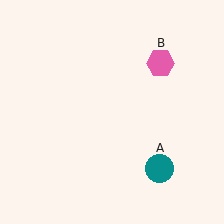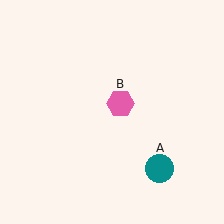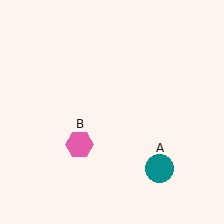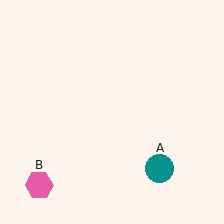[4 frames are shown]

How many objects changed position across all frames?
1 object changed position: pink hexagon (object B).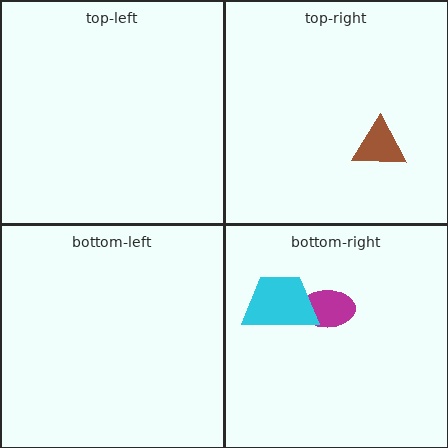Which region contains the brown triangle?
The top-right region.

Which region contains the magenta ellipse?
The bottom-right region.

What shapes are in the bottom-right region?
The magenta ellipse, the cyan trapezoid.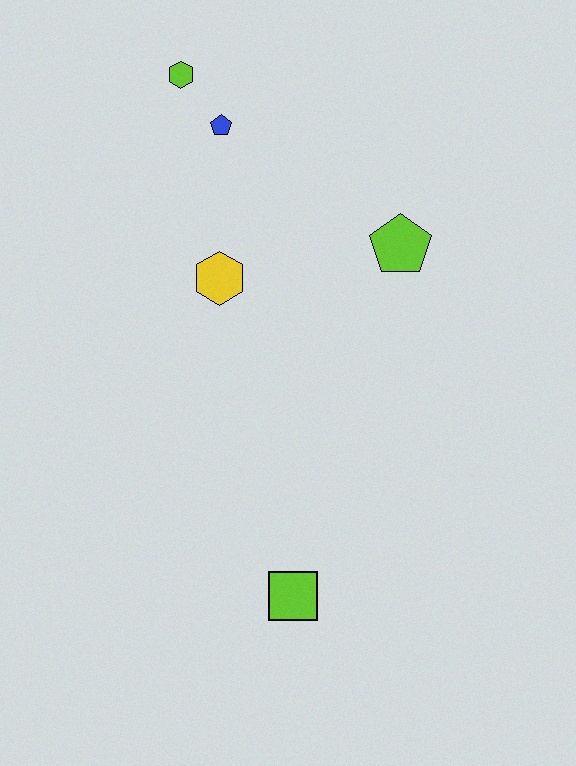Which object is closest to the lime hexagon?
The blue pentagon is closest to the lime hexagon.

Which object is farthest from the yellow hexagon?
The lime square is farthest from the yellow hexagon.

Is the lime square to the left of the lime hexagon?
No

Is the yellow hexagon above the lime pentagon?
No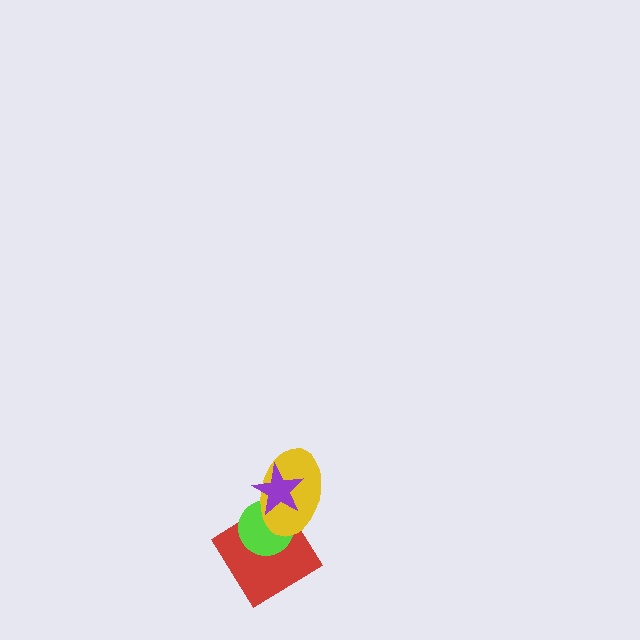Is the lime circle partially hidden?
Yes, it is partially covered by another shape.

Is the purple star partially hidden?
No, no other shape covers it.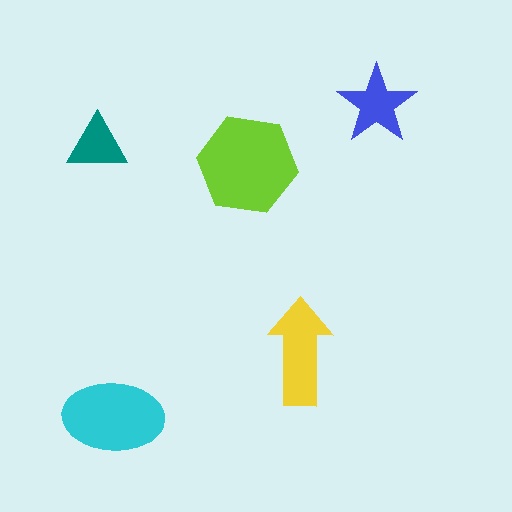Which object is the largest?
The lime hexagon.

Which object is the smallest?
The teal triangle.